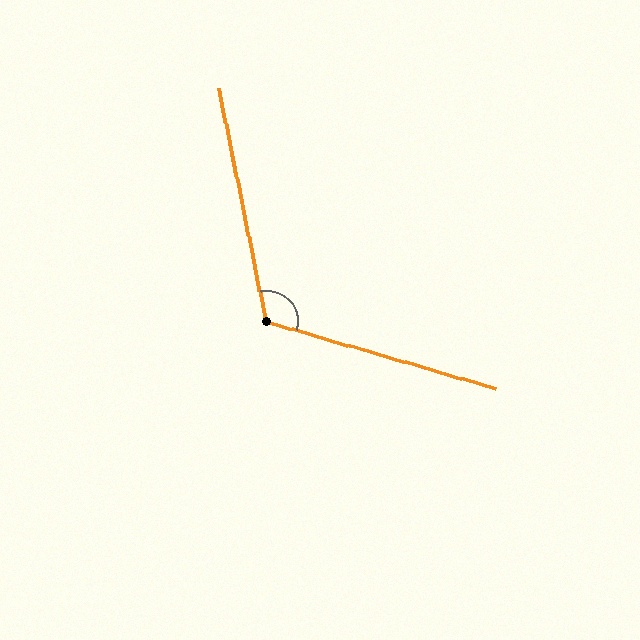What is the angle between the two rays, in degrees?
Approximately 118 degrees.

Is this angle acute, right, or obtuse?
It is obtuse.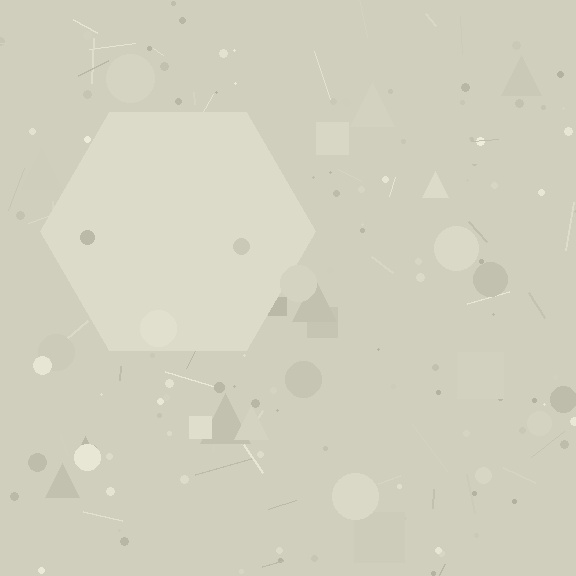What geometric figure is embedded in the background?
A hexagon is embedded in the background.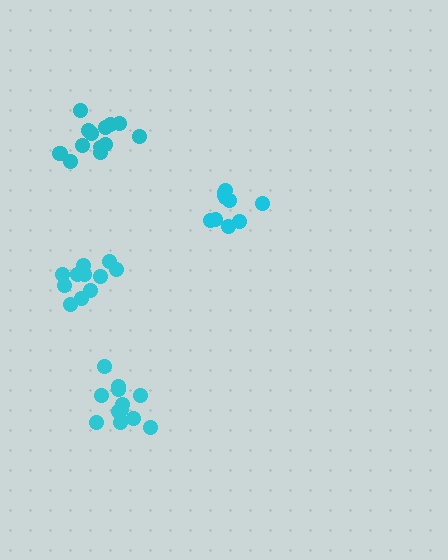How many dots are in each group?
Group 1: 13 dots, Group 2: 14 dots, Group 3: 11 dots, Group 4: 10 dots (48 total).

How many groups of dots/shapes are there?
There are 4 groups.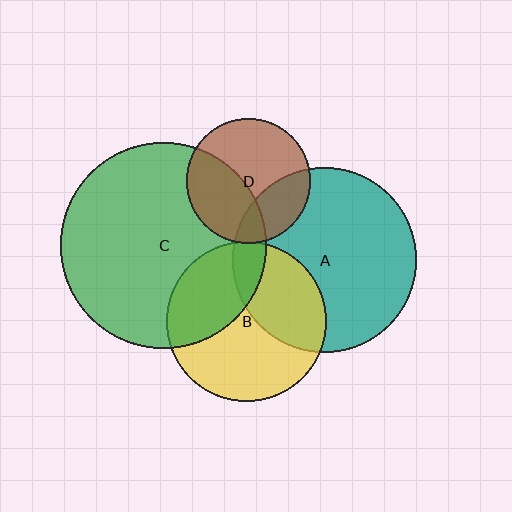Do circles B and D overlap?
Yes.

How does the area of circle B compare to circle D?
Approximately 1.7 times.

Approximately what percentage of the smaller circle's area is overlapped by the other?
Approximately 5%.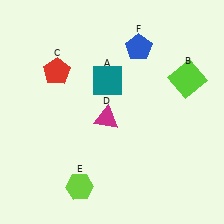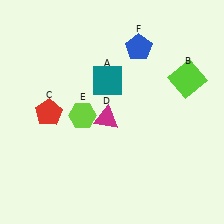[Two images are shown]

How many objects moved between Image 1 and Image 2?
2 objects moved between the two images.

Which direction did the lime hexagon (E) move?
The lime hexagon (E) moved up.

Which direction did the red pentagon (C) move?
The red pentagon (C) moved down.